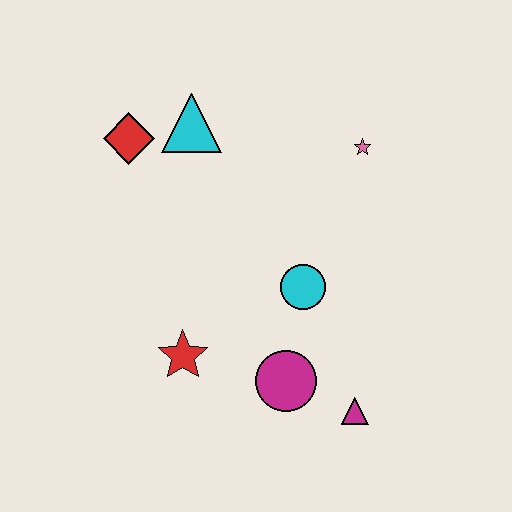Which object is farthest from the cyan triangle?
The magenta triangle is farthest from the cyan triangle.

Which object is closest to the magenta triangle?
The magenta circle is closest to the magenta triangle.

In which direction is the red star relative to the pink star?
The red star is below the pink star.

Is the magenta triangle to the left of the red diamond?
No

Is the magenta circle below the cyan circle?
Yes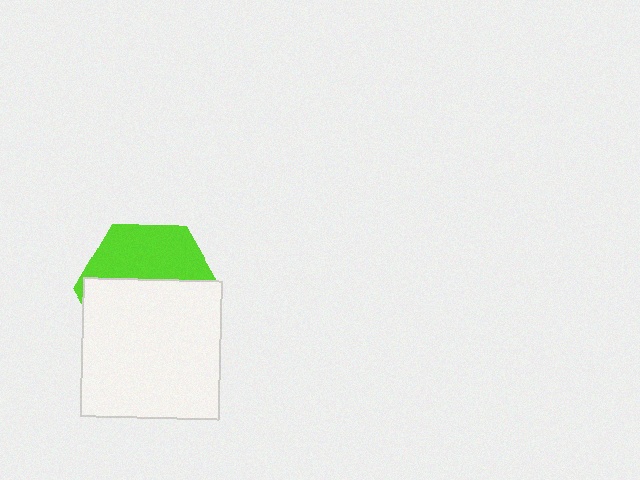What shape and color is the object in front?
The object in front is a white square.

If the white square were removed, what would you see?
You would see the complete lime hexagon.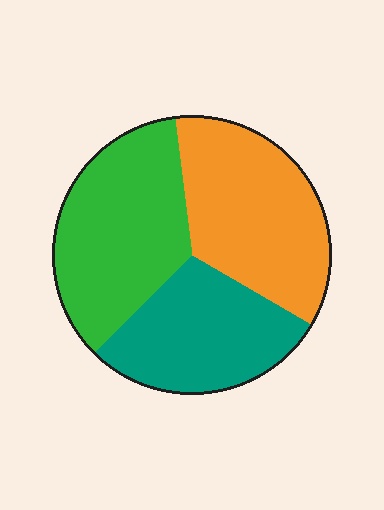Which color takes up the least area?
Teal, at roughly 30%.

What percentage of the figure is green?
Green covers 36% of the figure.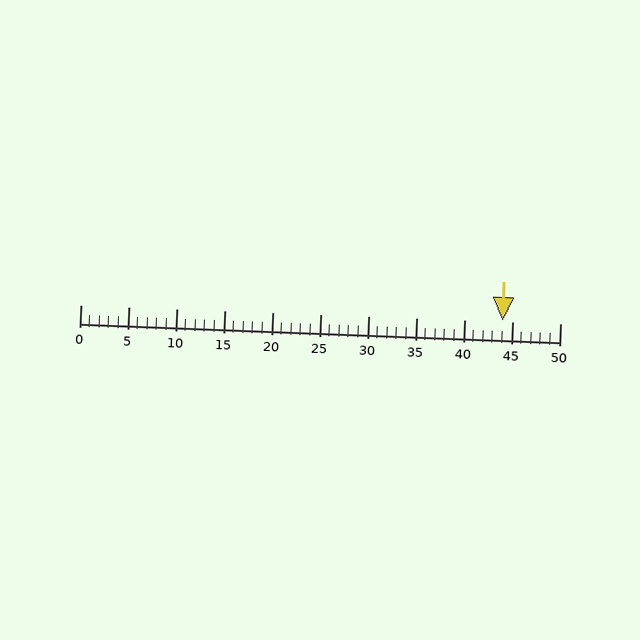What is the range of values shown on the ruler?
The ruler shows values from 0 to 50.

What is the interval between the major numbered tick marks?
The major tick marks are spaced 5 units apart.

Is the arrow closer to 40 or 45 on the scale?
The arrow is closer to 45.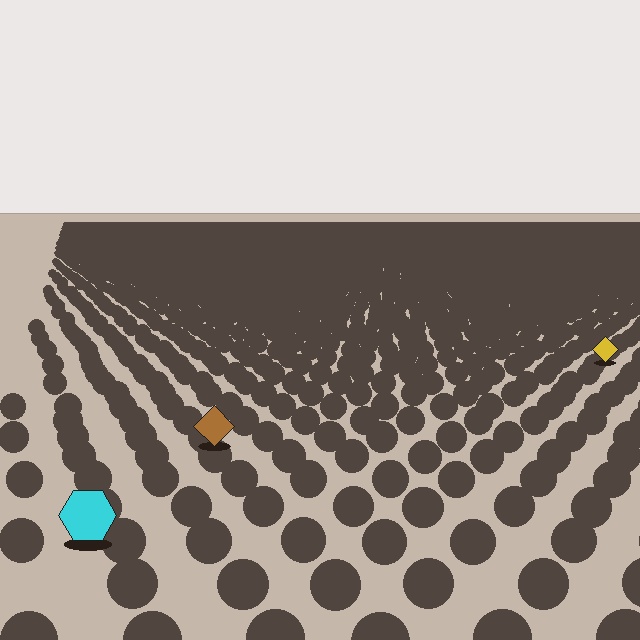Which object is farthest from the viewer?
The yellow diamond is farthest from the viewer. It appears smaller and the ground texture around it is denser.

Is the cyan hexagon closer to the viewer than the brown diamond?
Yes. The cyan hexagon is closer — you can tell from the texture gradient: the ground texture is coarser near it.